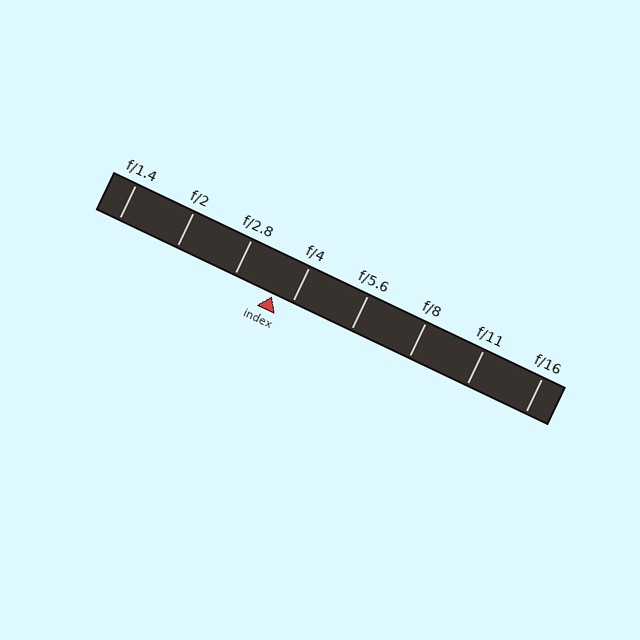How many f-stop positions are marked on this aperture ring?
There are 8 f-stop positions marked.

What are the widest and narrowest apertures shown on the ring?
The widest aperture shown is f/1.4 and the narrowest is f/16.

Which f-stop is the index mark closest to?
The index mark is closest to f/4.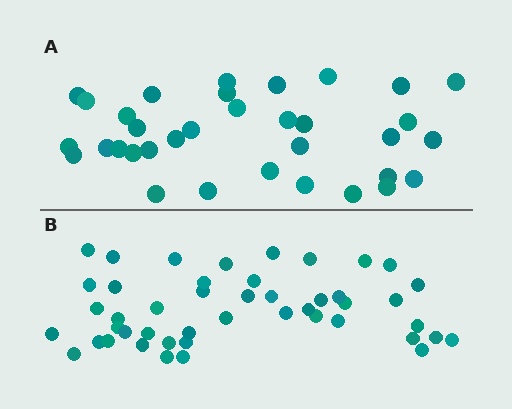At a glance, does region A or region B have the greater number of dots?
Region B (the bottom region) has more dots.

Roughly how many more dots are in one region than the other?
Region B has roughly 12 or so more dots than region A.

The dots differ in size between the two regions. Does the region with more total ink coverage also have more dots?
No. Region A has more total ink coverage because its dots are larger, but region B actually contains more individual dots. Total area can be misleading — the number of items is what matters here.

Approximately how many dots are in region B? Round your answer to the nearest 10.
About 50 dots. (The exact count is 46, which rounds to 50.)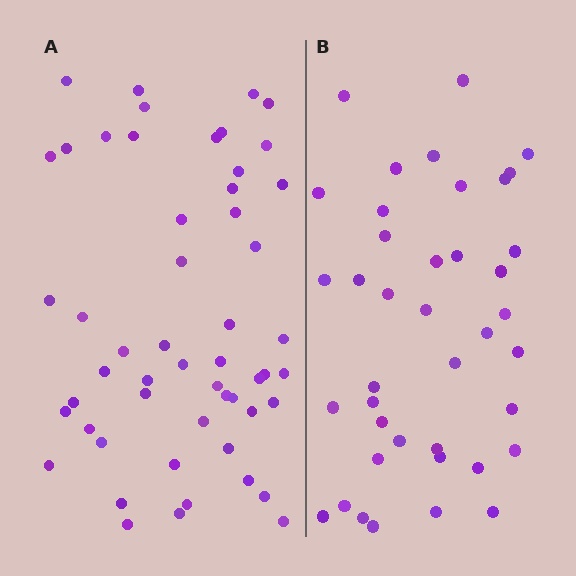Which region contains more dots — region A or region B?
Region A (the left region) has more dots.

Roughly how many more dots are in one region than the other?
Region A has approximately 15 more dots than region B.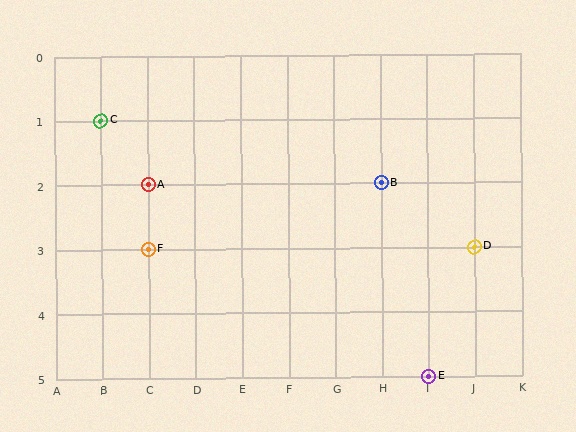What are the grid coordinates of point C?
Point C is at grid coordinates (B, 1).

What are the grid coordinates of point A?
Point A is at grid coordinates (C, 2).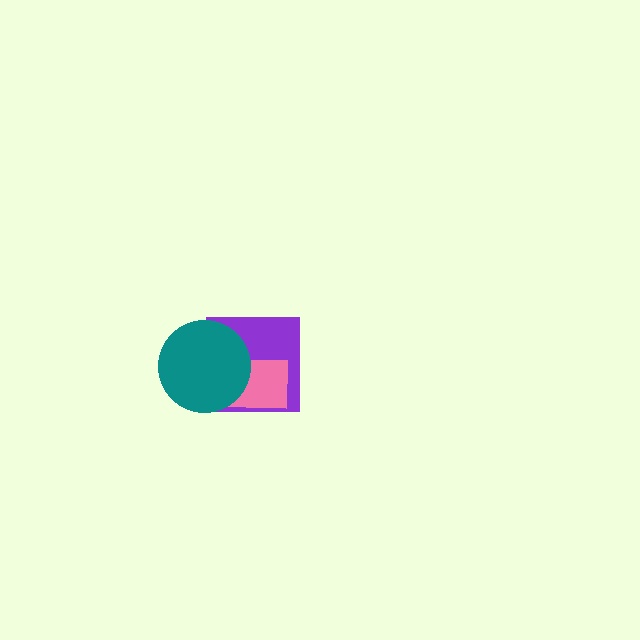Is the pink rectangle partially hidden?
Yes, it is partially covered by another shape.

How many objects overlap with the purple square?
2 objects overlap with the purple square.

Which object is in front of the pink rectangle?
The teal circle is in front of the pink rectangle.